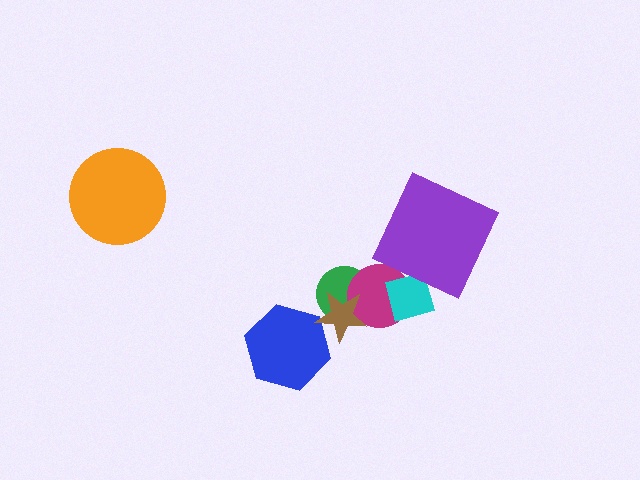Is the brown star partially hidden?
No, no other shape covers it.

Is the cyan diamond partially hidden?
Yes, it is partially covered by another shape.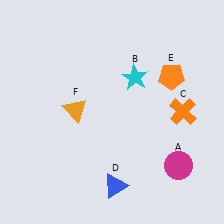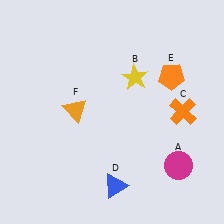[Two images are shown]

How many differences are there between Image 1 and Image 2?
There is 1 difference between the two images.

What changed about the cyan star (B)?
In Image 1, B is cyan. In Image 2, it changed to yellow.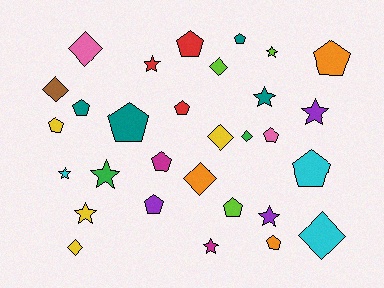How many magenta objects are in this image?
There are 2 magenta objects.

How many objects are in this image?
There are 30 objects.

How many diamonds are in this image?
There are 8 diamonds.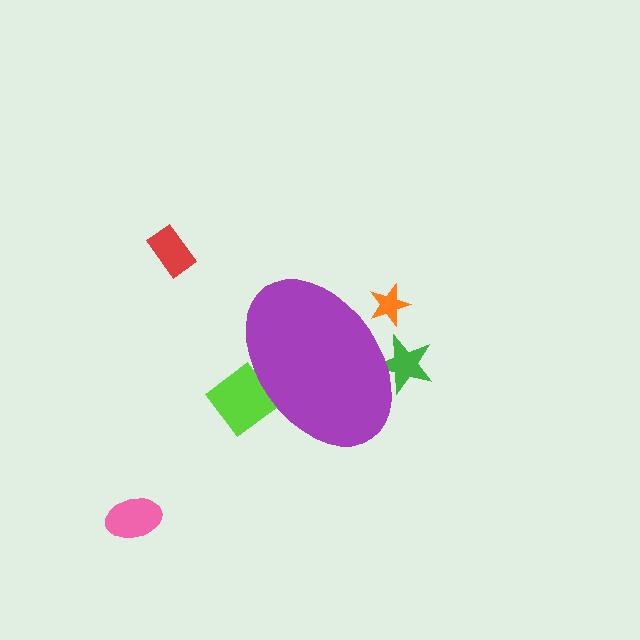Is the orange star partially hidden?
Yes, the orange star is partially hidden behind the purple ellipse.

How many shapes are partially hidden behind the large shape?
3 shapes are partially hidden.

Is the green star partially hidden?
Yes, the green star is partially hidden behind the purple ellipse.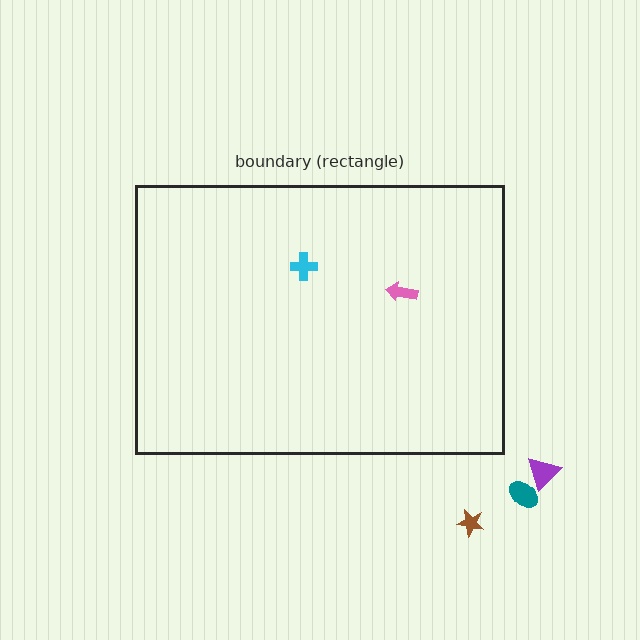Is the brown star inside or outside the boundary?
Outside.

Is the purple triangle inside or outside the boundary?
Outside.